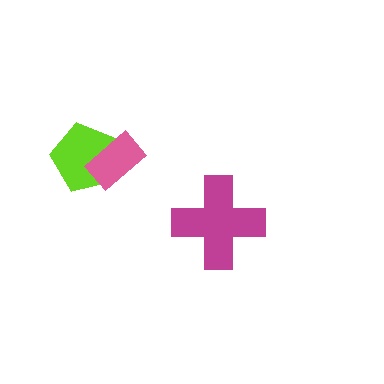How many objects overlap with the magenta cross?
0 objects overlap with the magenta cross.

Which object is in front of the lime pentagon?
The pink rectangle is in front of the lime pentagon.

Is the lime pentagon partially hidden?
Yes, it is partially covered by another shape.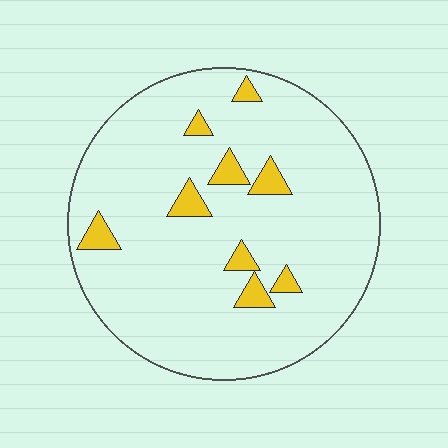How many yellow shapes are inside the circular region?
9.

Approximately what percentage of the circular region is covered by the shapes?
Approximately 10%.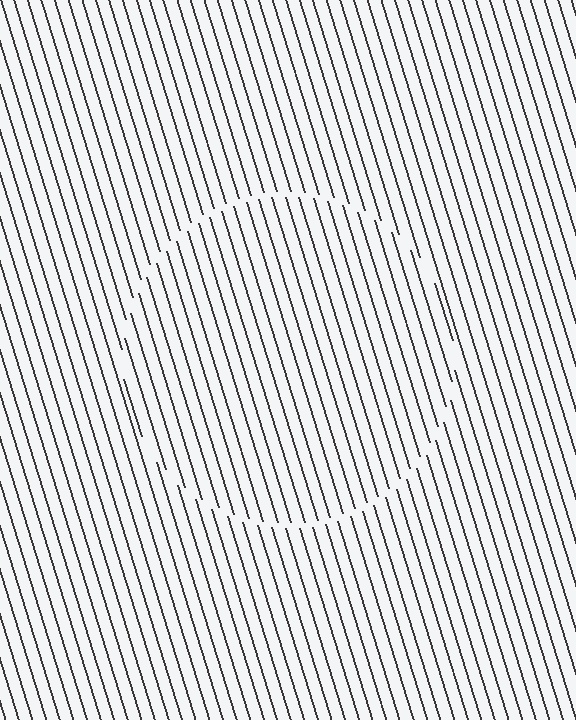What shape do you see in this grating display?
An illusory circle. The interior of the shape contains the same grating, shifted by half a period — the contour is defined by the phase discontinuity where line-ends from the inner and outer gratings abut.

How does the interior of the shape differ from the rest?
The interior of the shape contains the same grating, shifted by half a period — the contour is defined by the phase discontinuity where line-ends from the inner and outer gratings abut.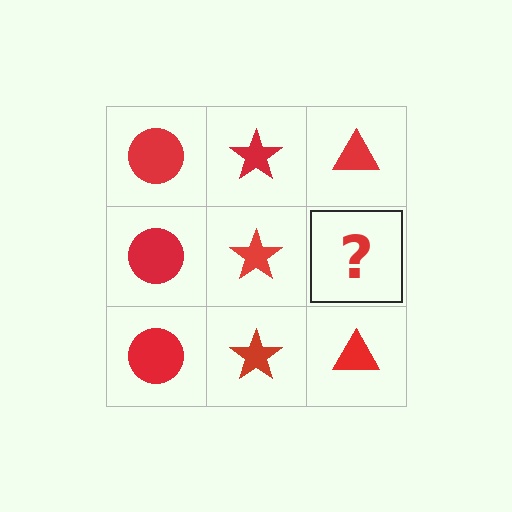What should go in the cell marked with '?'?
The missing cell should contain a red triangle.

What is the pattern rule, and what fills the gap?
The rule is that each column has a consistent shape. The gap should be filled with a red triangle.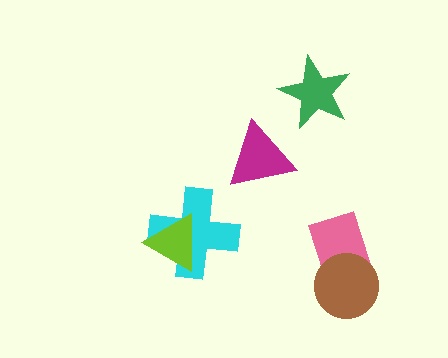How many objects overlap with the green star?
0 objects overlap with the green star.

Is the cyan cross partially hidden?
Yes, it is partially covered by another shape.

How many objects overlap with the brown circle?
1 object overlaps with the brown circle.